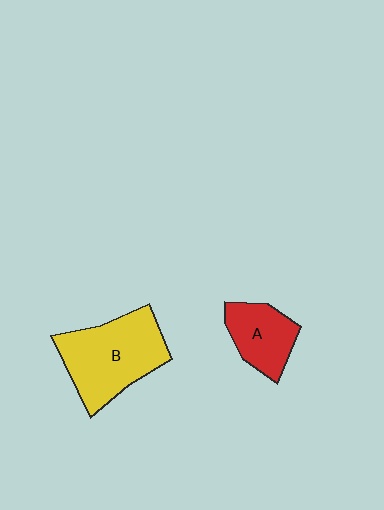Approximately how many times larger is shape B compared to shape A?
Approximately 1.8 times.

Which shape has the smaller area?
Shape A (red).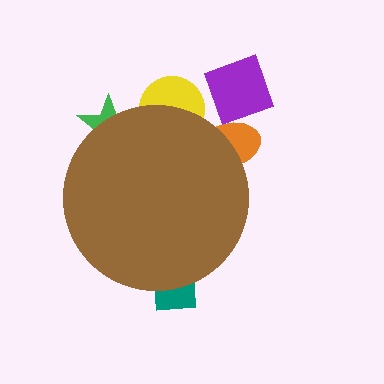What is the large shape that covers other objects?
A brown circle.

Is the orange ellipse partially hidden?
Yes, the orange ellipse is partially hidden behind the brown circle.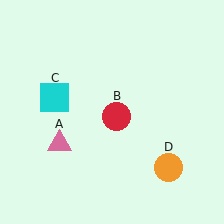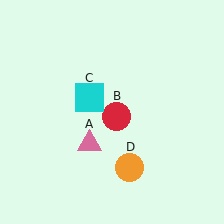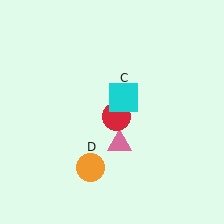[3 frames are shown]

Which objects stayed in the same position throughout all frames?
Red circle (object B) remained stationary.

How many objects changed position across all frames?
3 objects changed position: pink triangle (object A), cyan square (object C), orange circle (object D).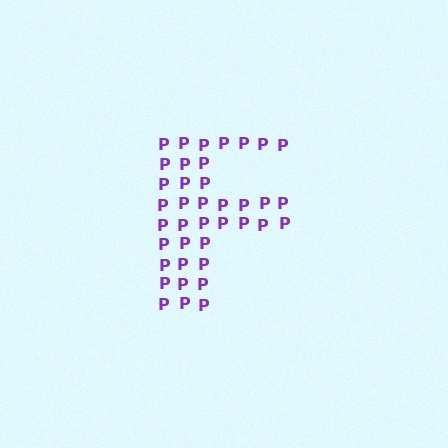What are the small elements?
The small elements are letter P's.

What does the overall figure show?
The overall figure shows the letter F.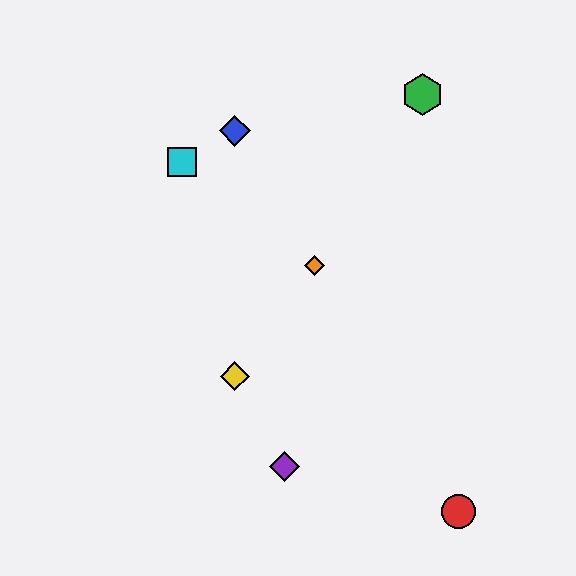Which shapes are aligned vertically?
The blue diamond, the yellow diamond are aligned vertically.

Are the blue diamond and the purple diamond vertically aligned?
No, the blue diamond is at x≈235 and the purple diamond is at x≈285.